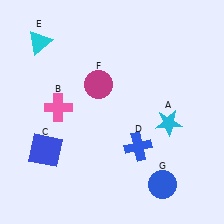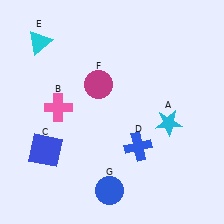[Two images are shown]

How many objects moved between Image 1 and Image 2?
1 object moved between the two images.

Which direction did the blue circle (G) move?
The blue circle (G) moved left.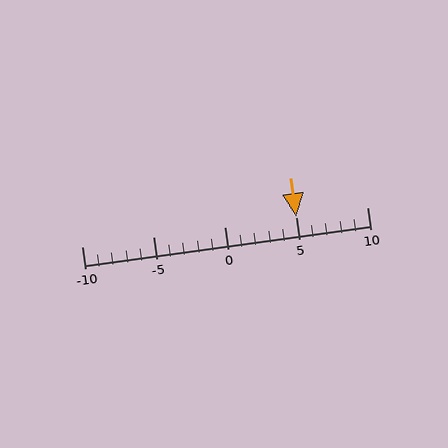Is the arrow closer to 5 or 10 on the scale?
The arrow is closer to 5.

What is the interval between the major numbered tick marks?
The major tick marks are spaced 5 units apart.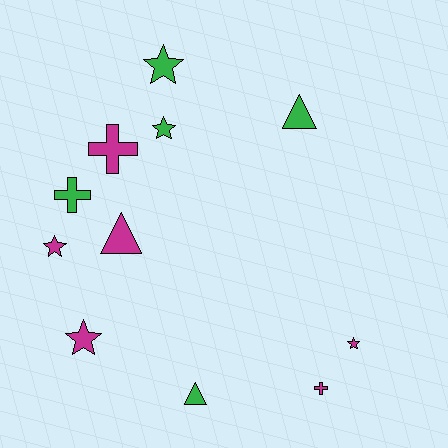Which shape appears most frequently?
Star, with 5 objects.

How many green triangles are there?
There are 2 green triangles.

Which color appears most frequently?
Magenta, with 6 objects.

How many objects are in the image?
There are 11 objects.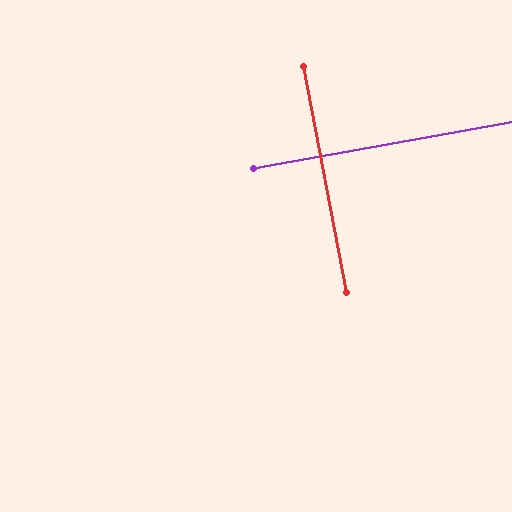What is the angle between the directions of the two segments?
Approximately 89 degrees.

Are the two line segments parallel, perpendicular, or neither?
Perpendicular — they meet at approximately 89°.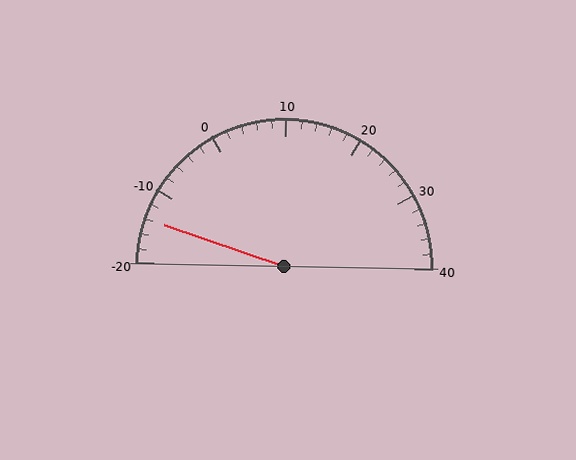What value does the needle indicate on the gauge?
The needle indicates approximately -14.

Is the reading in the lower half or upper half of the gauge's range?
The reading is in the lower half of the range (-20 to 40).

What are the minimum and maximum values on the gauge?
The gauge ranges from -20 to 40.